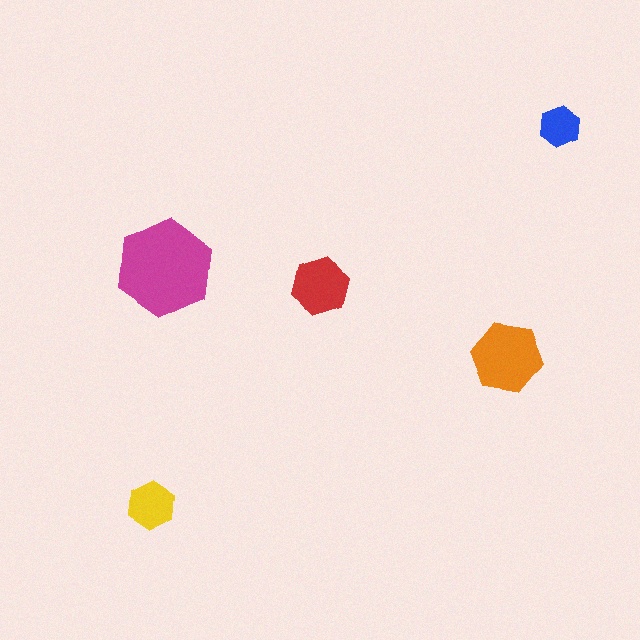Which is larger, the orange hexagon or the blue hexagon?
The orange one.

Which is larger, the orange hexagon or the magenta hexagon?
The magenta one.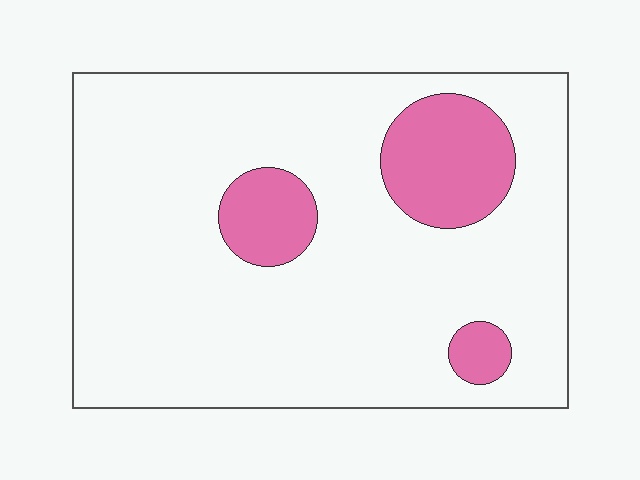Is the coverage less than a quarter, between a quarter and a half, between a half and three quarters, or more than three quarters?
Less than a quarter.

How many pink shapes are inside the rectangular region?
3.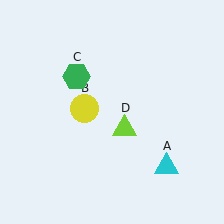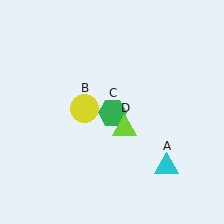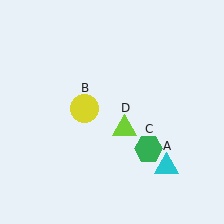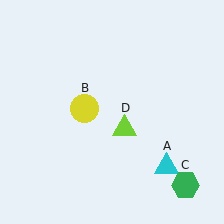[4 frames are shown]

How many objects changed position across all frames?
1 object changed position: green hexagon (object C).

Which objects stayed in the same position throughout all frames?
Cyan triangle (object A) and yellow circle (object B) and lime triangle (object D) remained stationary.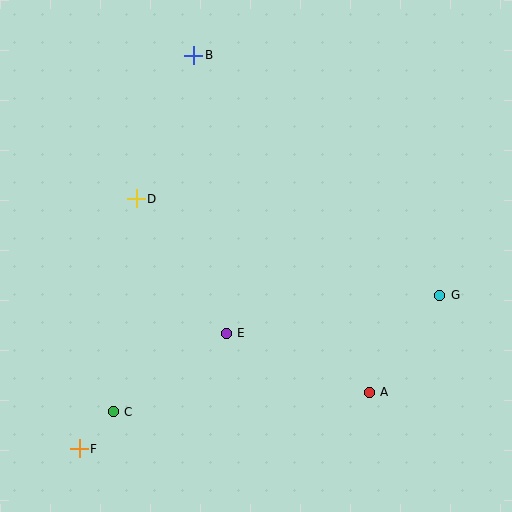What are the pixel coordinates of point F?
Point F is at (79, 449).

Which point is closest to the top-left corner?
Point B is closest to the top-left corner.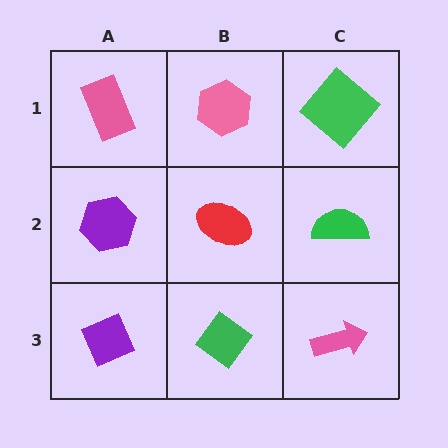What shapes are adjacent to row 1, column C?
A green semicircle (row 2, column C), a pink hexagon (row 1, column B).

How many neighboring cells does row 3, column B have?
3.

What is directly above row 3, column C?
A green semicircle.